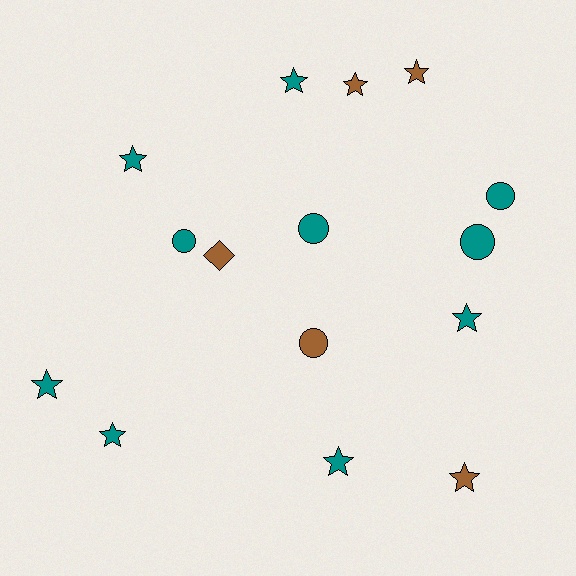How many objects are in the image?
There are 15 objects.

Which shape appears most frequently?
Star, with 9 objects.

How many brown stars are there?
There are 3 brown stars.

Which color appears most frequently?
Teal, with 10 objects.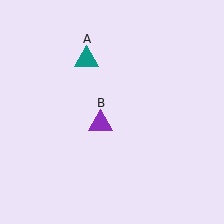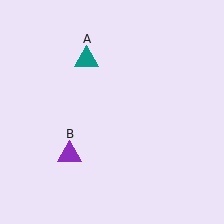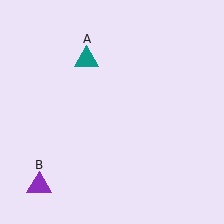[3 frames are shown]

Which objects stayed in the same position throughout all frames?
Teal triangle (object A) remained stationary.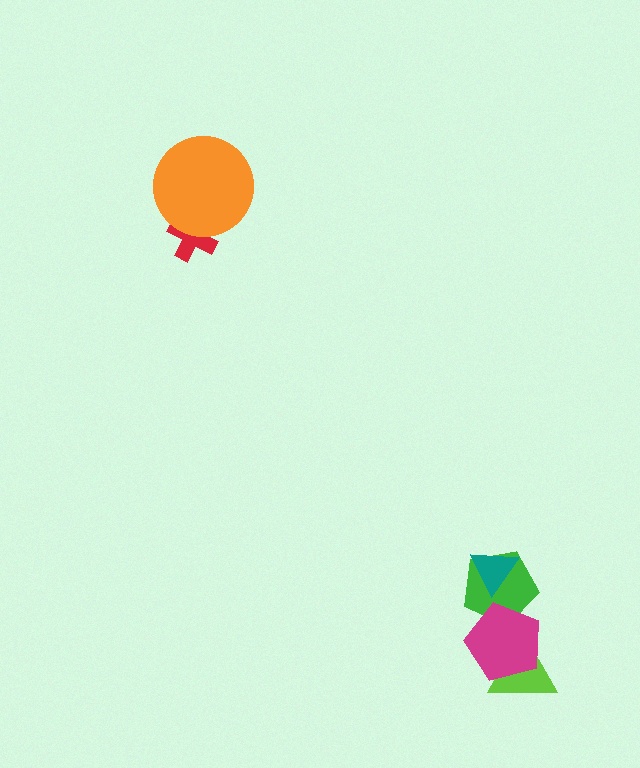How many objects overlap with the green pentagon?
2 objects overlap with the green pentagon.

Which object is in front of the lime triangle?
The magenta pentagon is in front of the lime triangle.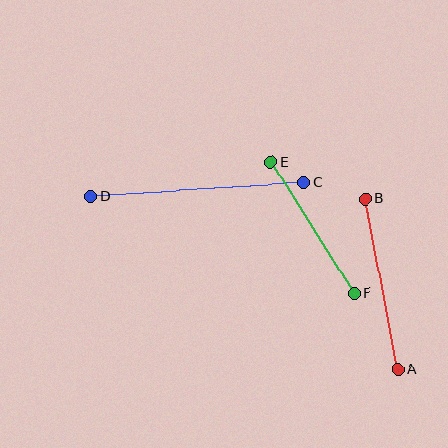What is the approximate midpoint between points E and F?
The midpoint is at approximately (312, 228) pixels.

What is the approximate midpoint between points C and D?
The midpoint is at approximately (197, 189) pixels.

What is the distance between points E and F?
The distance is approximately 155 pixels.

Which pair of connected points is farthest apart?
Points C and D are farthest apart.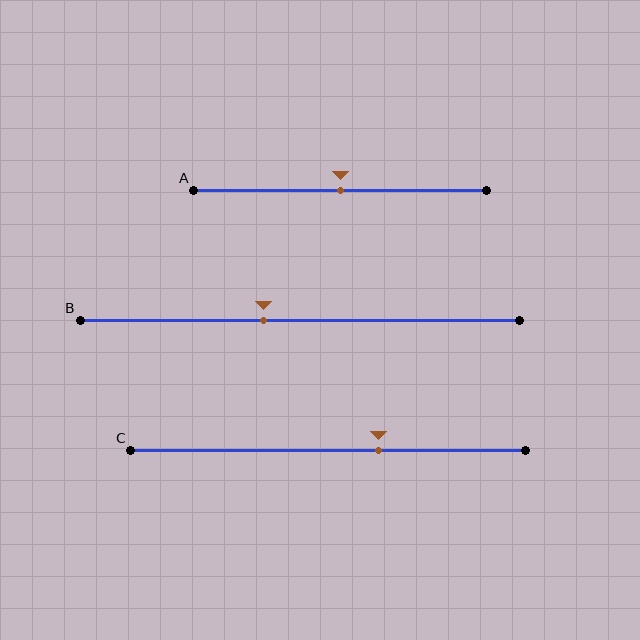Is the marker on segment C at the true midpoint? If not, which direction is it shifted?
No, the marker on segment C is shifted to the right by about 13% of the segment length.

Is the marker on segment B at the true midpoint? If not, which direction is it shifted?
No, the marker on segment B is shifted to the left by about 8% of the segment length.